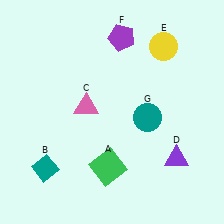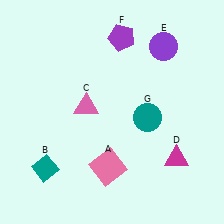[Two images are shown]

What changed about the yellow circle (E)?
In Image 1, E is yellow. In Image 2, it changed to purple.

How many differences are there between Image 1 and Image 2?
There are 3 differences between the two images.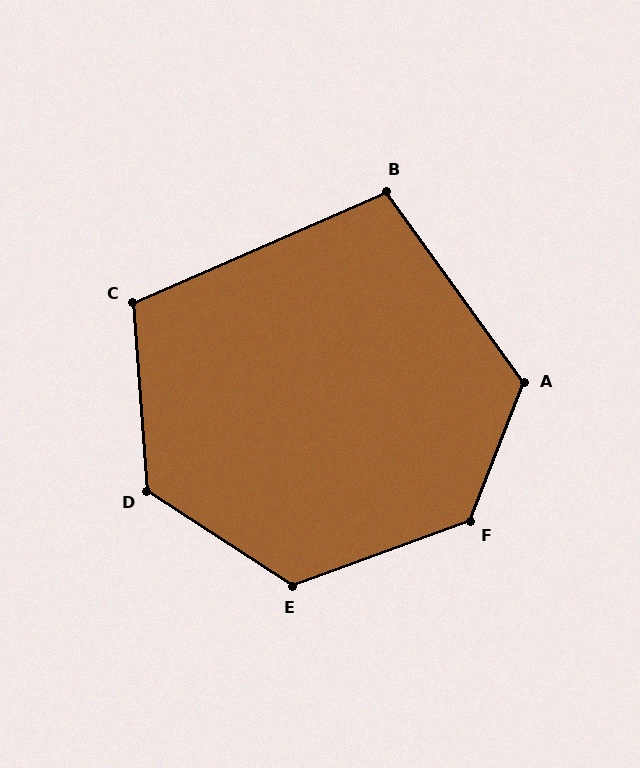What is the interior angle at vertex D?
Approximately 127 degrees (obtuse).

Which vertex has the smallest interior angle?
B, at approximately 102 degrees.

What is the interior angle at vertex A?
Approximately 123 degrees (obtuse).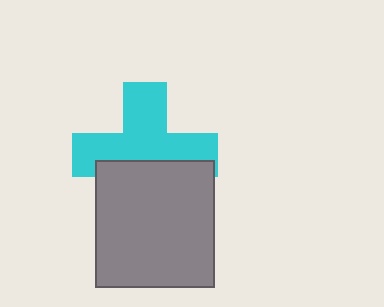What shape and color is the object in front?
The object in front is a gray rectangle.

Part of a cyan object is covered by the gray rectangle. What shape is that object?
It is a cross.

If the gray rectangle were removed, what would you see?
You would see the complete cyan cross.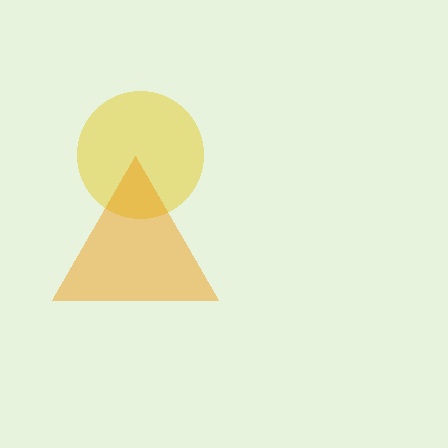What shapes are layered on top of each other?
The layered shapes are: a yellow circle, an orange triangle.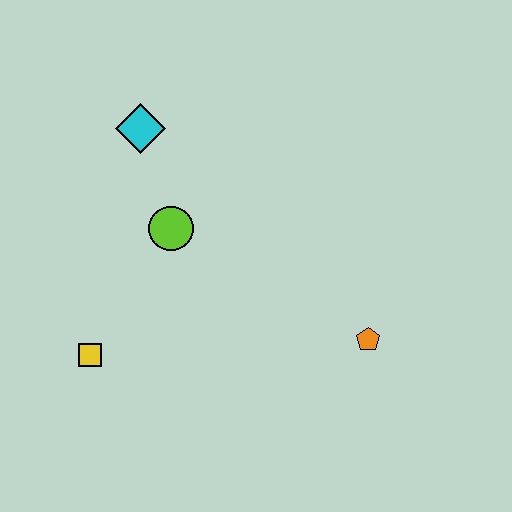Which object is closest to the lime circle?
The cyan diamond is closest to the lime circle.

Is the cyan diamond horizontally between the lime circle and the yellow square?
Yes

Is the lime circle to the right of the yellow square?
Yes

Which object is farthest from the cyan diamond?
The orange pentagon is farthest from the cyan diamond.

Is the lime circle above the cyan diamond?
No